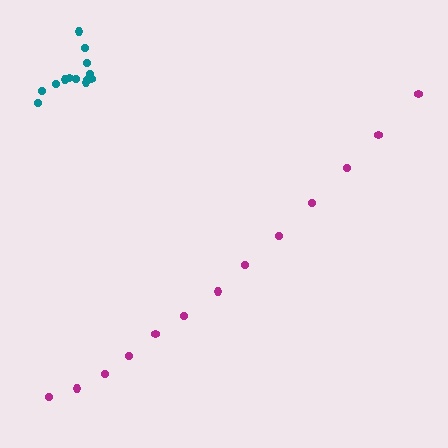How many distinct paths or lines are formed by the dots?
There are 2 distinct paths.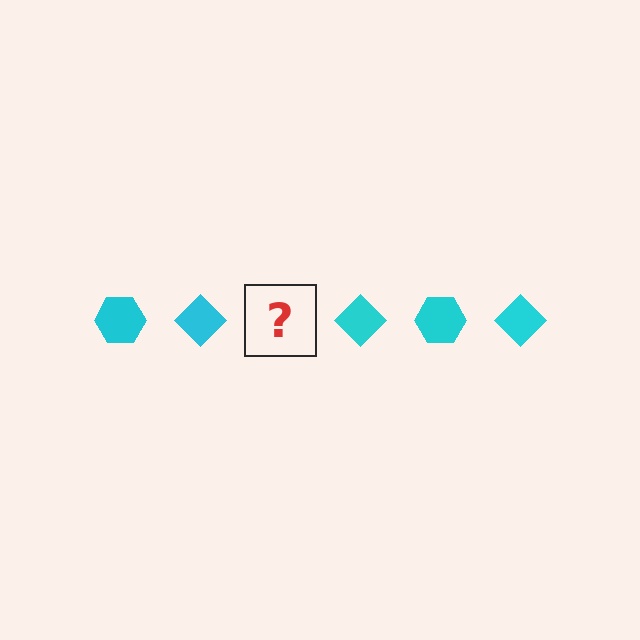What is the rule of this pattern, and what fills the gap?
The rule is that the pattern cycles through hexagon, diamond shapes in cyan. The gap should be filled with a cyan hexagon.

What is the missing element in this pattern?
The missing element is a cyan hexagon.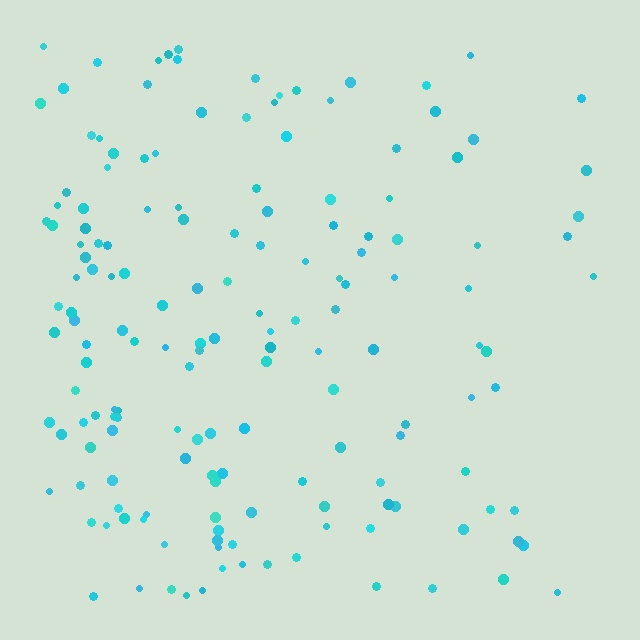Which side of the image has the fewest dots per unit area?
The right.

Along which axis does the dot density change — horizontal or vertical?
Horizontal.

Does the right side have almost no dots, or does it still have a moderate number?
Still a moderate number, just noticeably fewer than the left.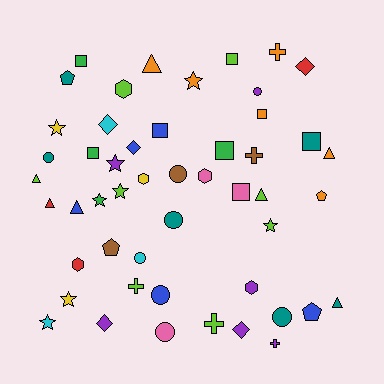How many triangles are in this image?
There are 7 triangles.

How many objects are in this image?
There are 50 objects.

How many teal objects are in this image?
There are 6 teal objects.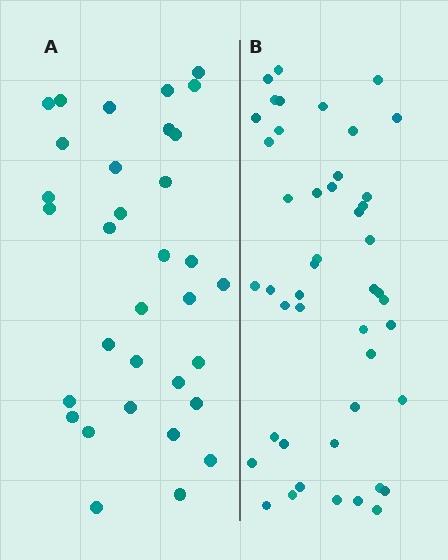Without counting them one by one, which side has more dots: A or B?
Region B (the right region) has more dots.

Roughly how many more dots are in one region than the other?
Region B has approximately 15 more dots than region A.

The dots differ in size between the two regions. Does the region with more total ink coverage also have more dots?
No. Region A has more total ink coverage because its dots are larger, but region B actually contains more individual dots. Total area can be misleading — the number of items is what matters here.